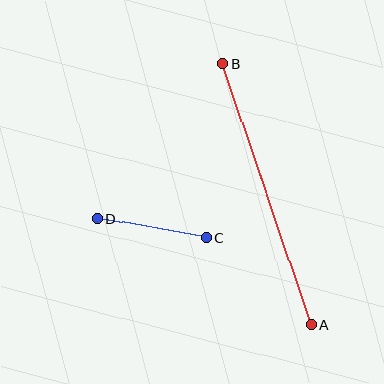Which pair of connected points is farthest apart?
Points A and B are farthest apart.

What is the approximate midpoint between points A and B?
The midpoint is at approximately (267, 194) pixels.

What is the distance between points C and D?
The distance is approximately 111 pixels.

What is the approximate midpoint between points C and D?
The midpoint is at approximately (152, 228) pixels.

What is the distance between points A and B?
The distance is approximately 276 pixels.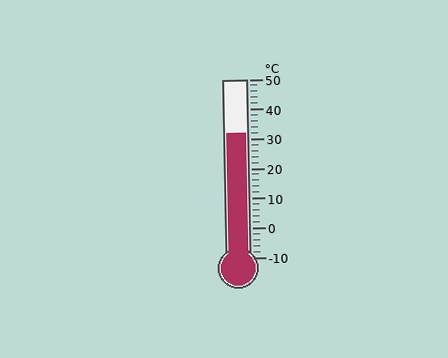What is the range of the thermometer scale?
The thermometer scale ranges from -10°C to 50°C.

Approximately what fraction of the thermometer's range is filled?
The thermometer is filled to approximately 70% of its range.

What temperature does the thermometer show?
The thermometer shows approximately 32°C.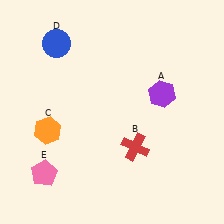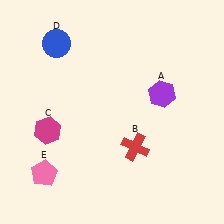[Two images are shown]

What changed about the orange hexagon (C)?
In Image 1, C is orange. In Image 2, it changed to magenta.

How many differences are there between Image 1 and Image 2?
There is 1 difference between the two images.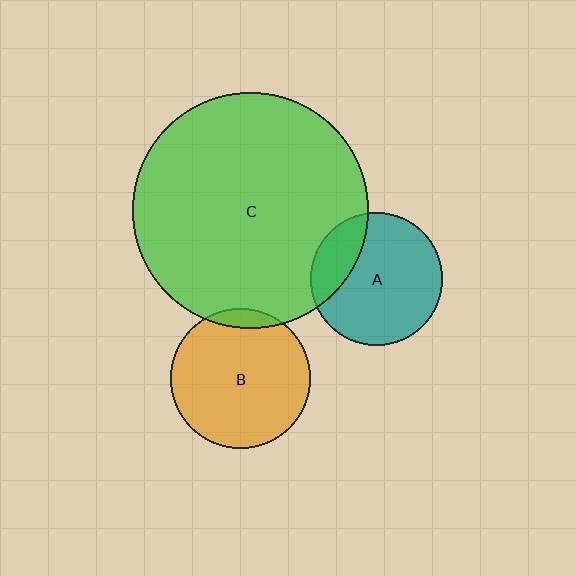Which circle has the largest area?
Circle C (green).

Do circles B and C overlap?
Yes.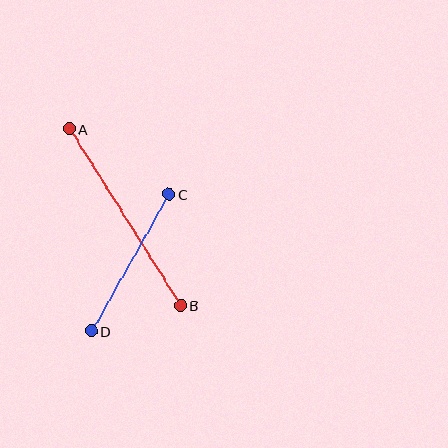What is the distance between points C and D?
The distance is approximately 157 pixels.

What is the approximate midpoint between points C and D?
The midpoint is at approximately (130, 263) pixels.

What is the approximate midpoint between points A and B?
The midpoint is at approximately (125, 217) pixels.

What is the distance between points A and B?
The distance is approximately 208 pixels.